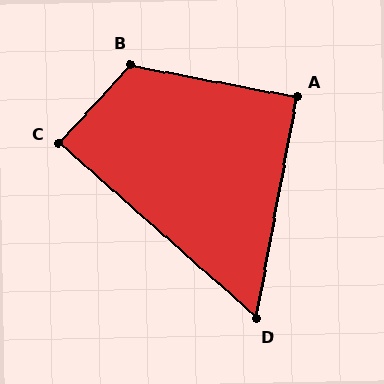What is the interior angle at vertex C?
Approximately 89 degrees (approximately right).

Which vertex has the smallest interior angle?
D, at approximately 59 degrees.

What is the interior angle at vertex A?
Approximately 91 degrees (approximately right).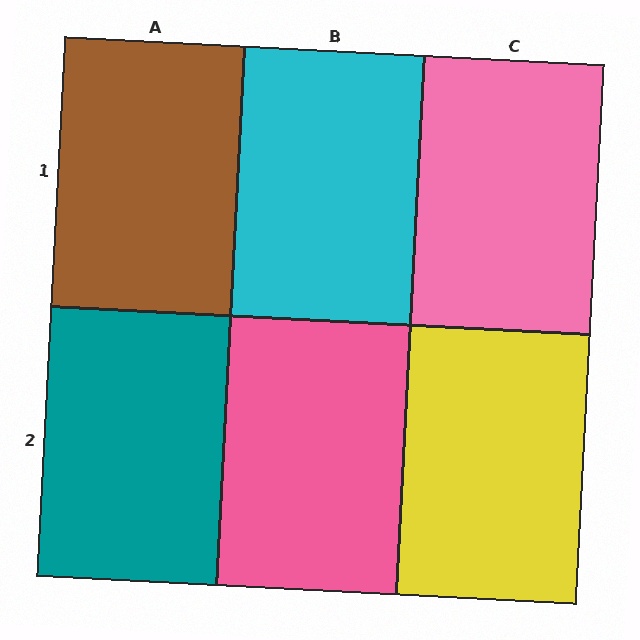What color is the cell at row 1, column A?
Brown.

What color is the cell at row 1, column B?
Cyan.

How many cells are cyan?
1 cell is cyan.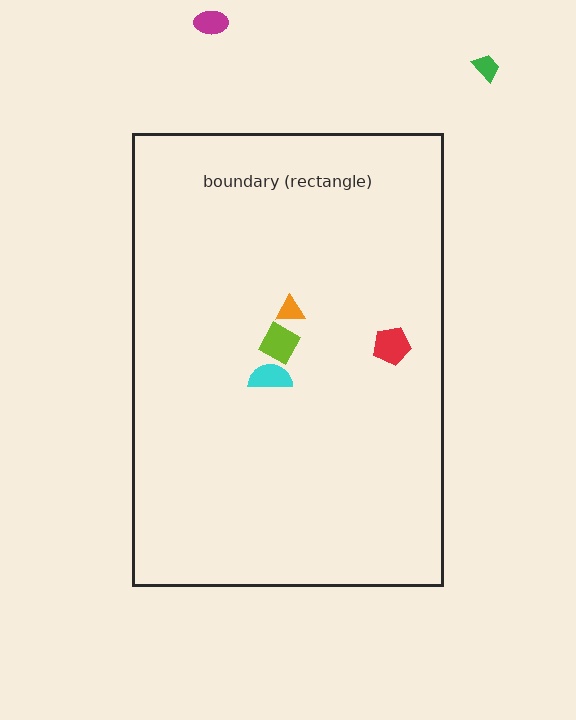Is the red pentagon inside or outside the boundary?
Inside.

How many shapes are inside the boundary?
4 inside, 2 outside.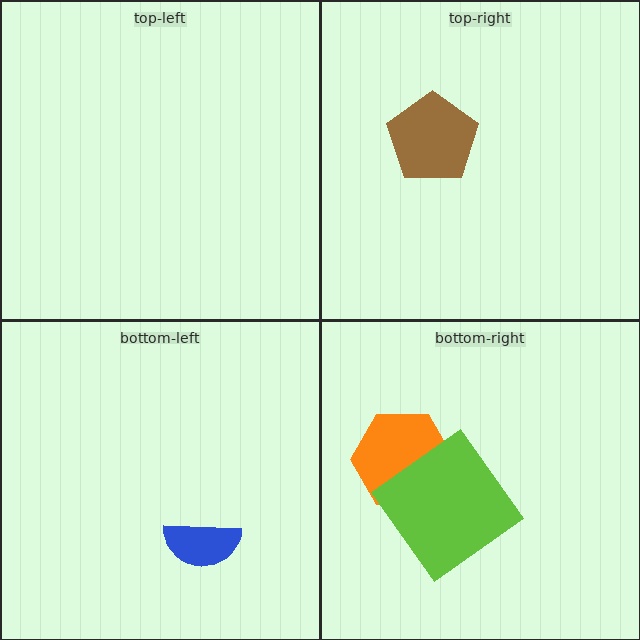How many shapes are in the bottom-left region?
1.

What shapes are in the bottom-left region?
The blue semicircle.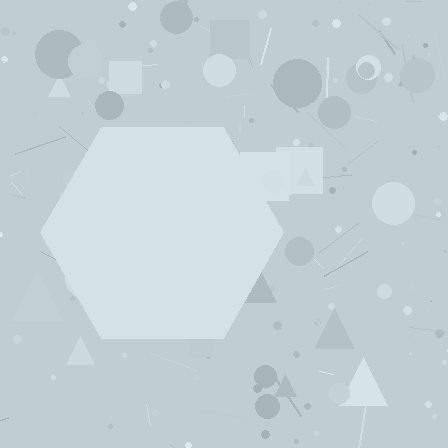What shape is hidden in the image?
A hexagon is hidden in the image.